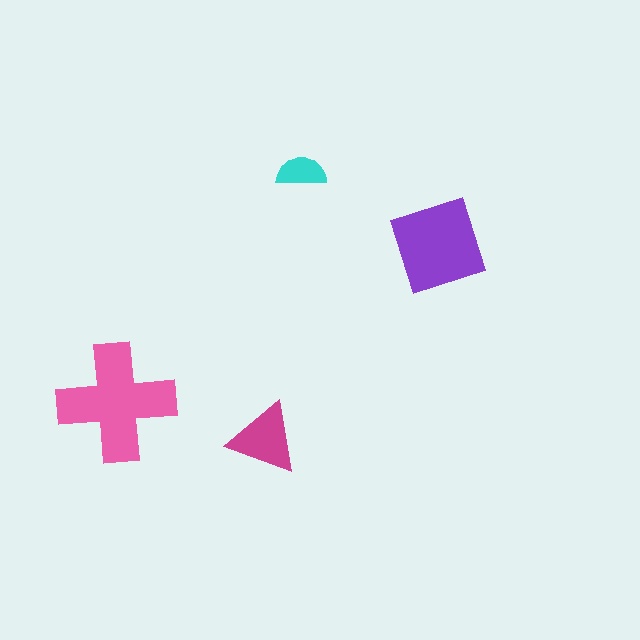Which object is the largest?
The pink cross.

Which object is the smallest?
The cyan semicircle.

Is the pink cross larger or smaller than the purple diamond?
Larger.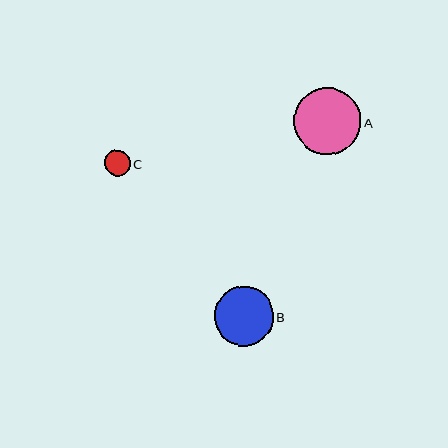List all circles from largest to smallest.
From largest to smallest: A, B, C.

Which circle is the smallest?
Circle C is the smallest with a size of approximately 25 pixels.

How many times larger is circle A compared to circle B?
Circle A is approximately 1.1 times the size of circle B.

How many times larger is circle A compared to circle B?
Circle A is approximately 1.1 times the size of circle B.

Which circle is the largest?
Circle A is the largest with a size of approximately 67 pixels.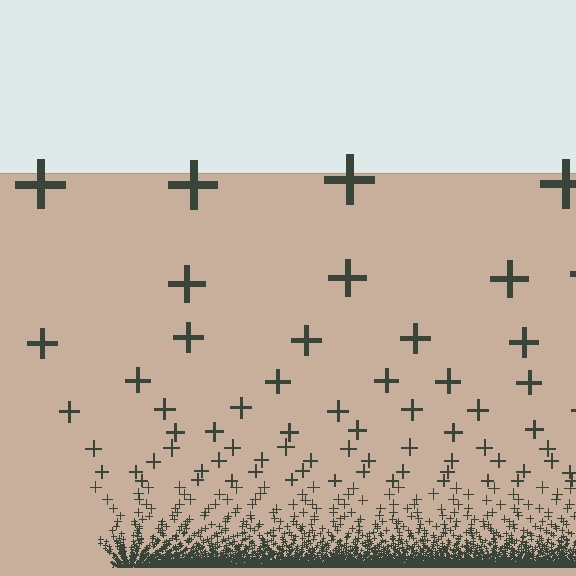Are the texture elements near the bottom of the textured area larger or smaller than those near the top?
Smaller. The gradient is inverted — elements near the bottom are smaller and denser.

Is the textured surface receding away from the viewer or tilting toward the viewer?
The surface appears to tilt toward the viewer. Texture elements get larger and sparser toward the top.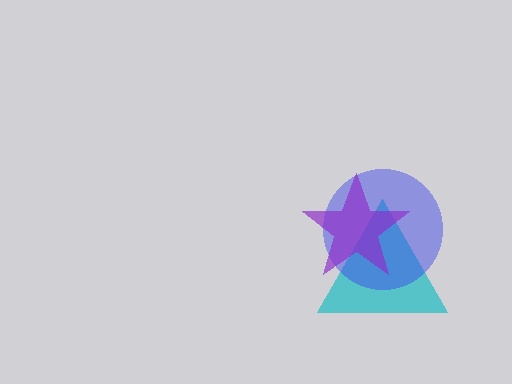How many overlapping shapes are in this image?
There are 3 overlapping shapes in the image.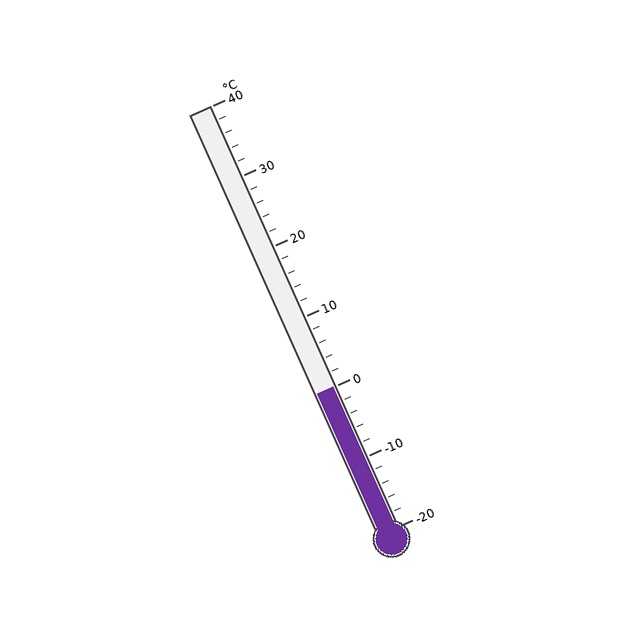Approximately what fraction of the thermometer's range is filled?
The thermometer is filled to approximately 35% of its range.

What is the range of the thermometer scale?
The thermometer scale ranges from -20°C to 40°C.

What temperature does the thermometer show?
The thermometer shows approximately 0°C.